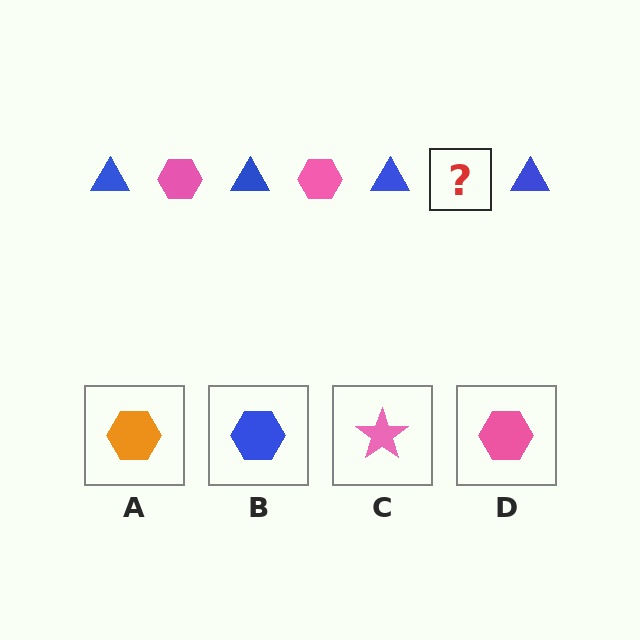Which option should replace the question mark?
Option D.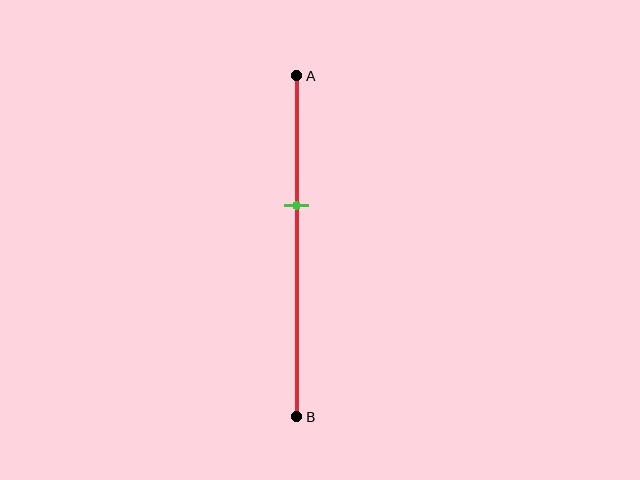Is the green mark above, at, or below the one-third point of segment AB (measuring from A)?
The green mark is below the one-third point of segment AB.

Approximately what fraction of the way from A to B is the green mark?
The green mark is approximately 40% of the way from A to B.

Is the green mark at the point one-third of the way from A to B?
No, the mark is at about 40% from A, not at the 33% one-third point.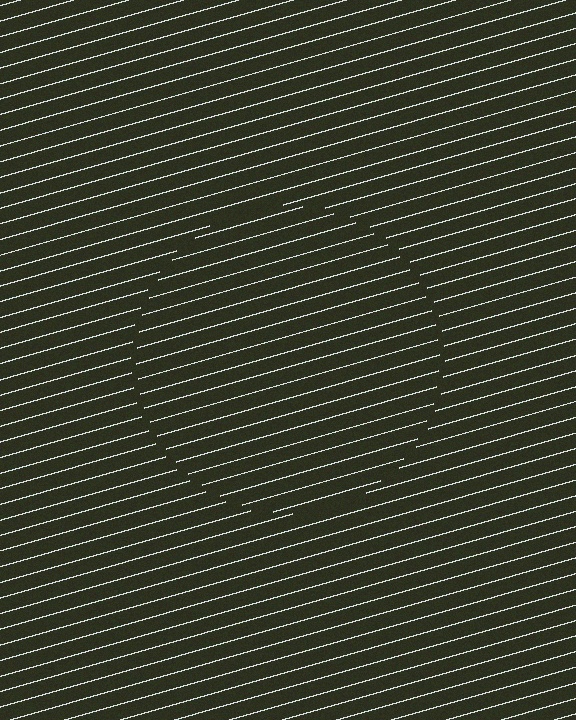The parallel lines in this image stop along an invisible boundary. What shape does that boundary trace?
An illusory circle. The interior of the shape contains the same grating, shifted by half a period — the contour is defined by the phase discontinuity where line-ends from the inner and outer gratings abut.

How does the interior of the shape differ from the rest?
The interior of the shape contains the same grating, shifted by half a period — the contour is defined by the phase discontinuity where line-ends from the inner and outer gratings abut.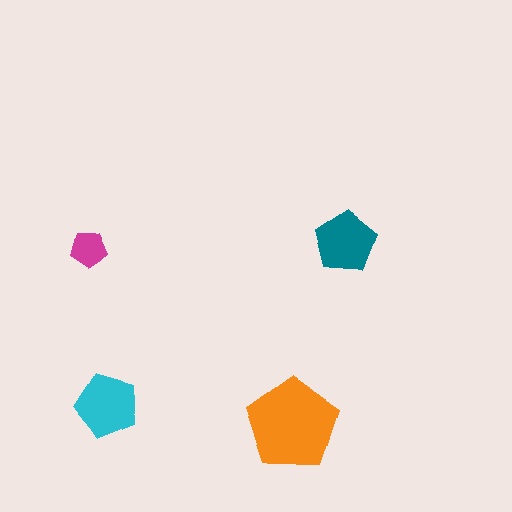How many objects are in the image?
There are 4 objects in the image.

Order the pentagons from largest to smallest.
the orange one, the cyan one, the teal one, the magenta one.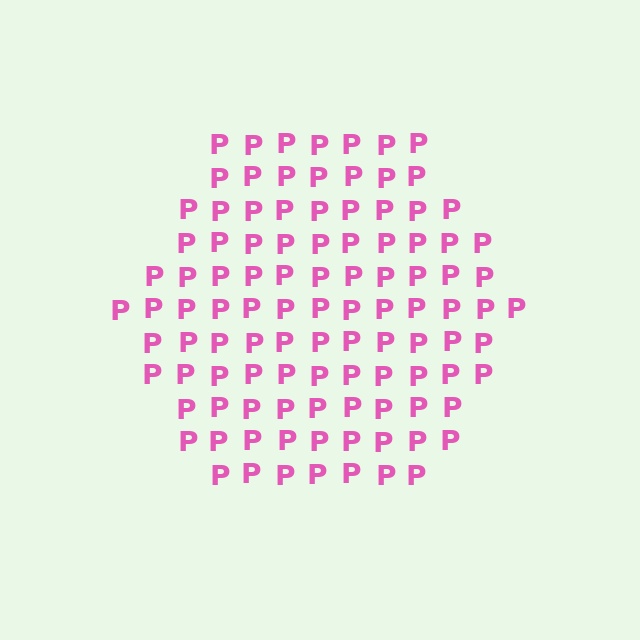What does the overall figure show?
The overall figure shows a hexagon.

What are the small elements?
The small elements are letter P's.